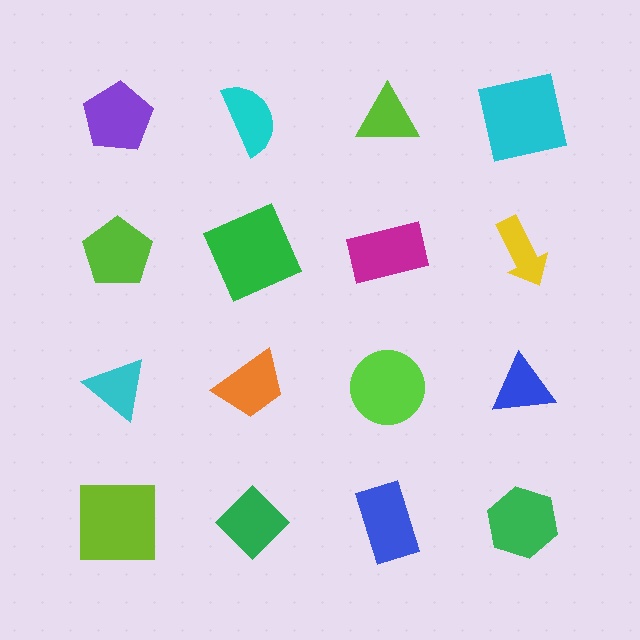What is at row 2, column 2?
A green square.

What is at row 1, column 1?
A purple pentagon.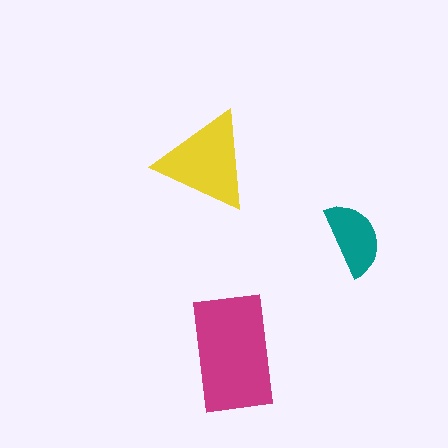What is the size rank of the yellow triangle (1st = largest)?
2nd.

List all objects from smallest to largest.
The teal semicircle, the yellow triangle, the magenta rectangle.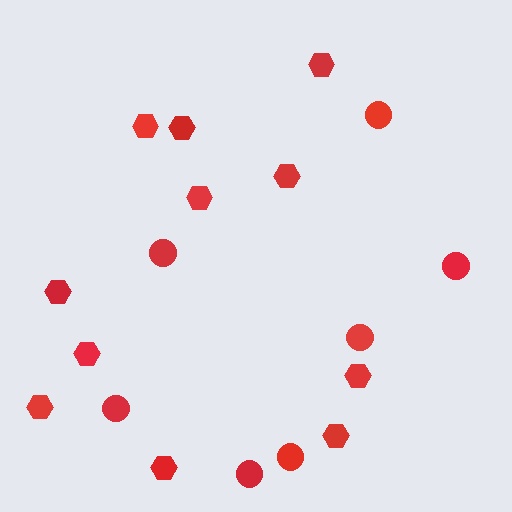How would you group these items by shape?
There are 2 groups: one group of circles (7) and one group of hexagons (11).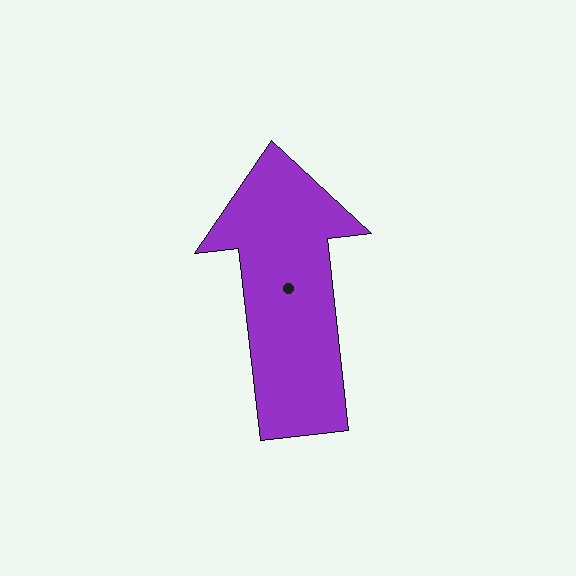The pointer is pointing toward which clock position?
Roughly 12 o'clock.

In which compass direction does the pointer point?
North.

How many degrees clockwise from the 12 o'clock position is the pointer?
Approximately 354 degrees.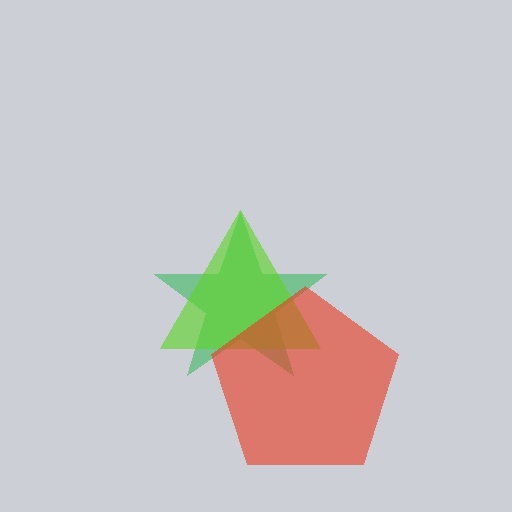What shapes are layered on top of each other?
The layered shapes are: a green star, a lime triangle, a red pentagon.